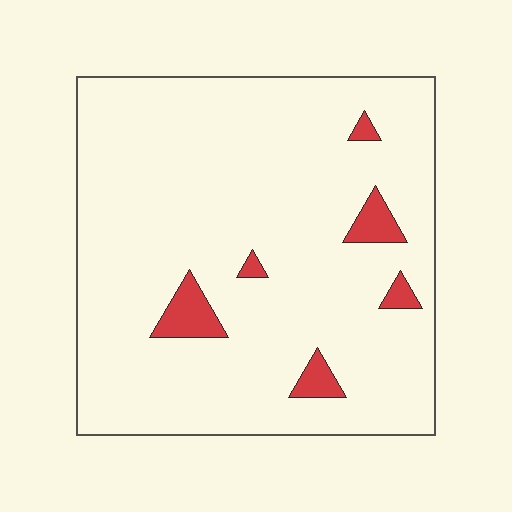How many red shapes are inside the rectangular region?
6.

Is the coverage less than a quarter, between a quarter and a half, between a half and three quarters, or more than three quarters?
Less than a quarter.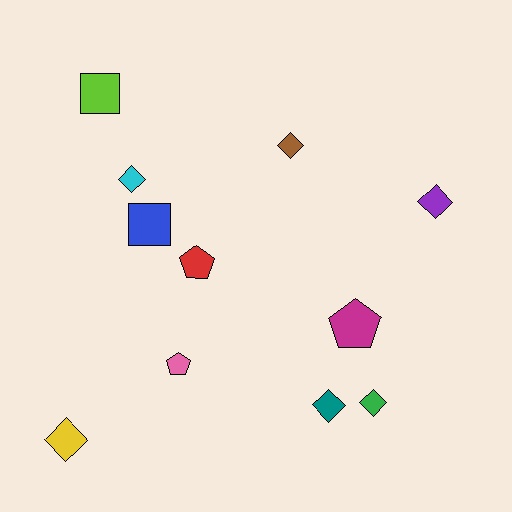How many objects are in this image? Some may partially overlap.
There are 11 objects.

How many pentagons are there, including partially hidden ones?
There are 3 pentagons.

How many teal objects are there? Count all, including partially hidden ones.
There is 1 teal object.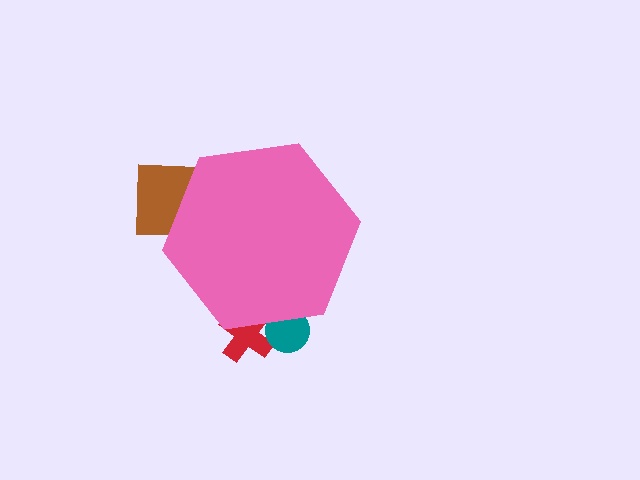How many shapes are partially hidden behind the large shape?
3 shapes are partially hidden.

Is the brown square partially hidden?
Yes, the brown square is partially hidden behind the pink hexagon.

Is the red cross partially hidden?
Yes, the red cross is partially hidden behind the pink hexagon.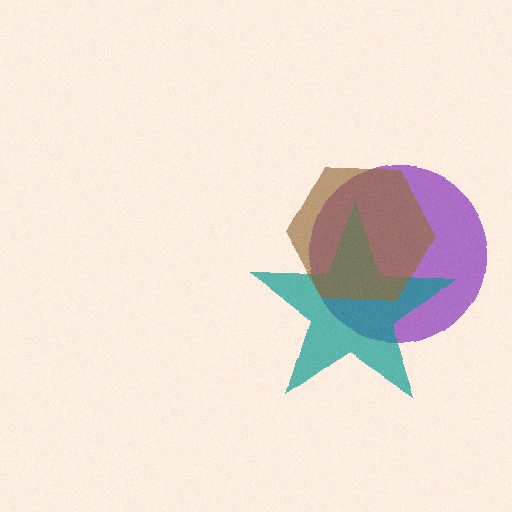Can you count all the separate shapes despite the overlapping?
Yes, there are 3 separate shapes.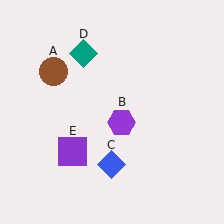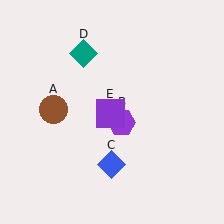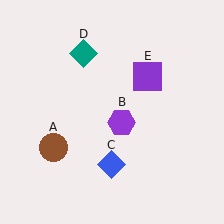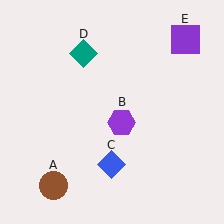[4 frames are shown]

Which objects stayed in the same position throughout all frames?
Purple hexagon (object B) and blue diamond (object C) and teal diamond (object D) remained stationary.